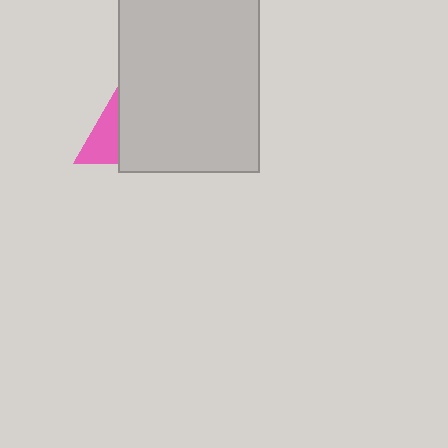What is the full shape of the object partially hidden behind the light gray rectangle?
The partially hidden object is a pink triangle.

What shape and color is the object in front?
The object in front is a light gray rectangle.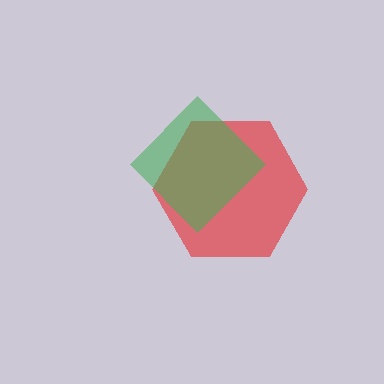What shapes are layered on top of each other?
The layered shapes are: a red hexagon, a green diamond.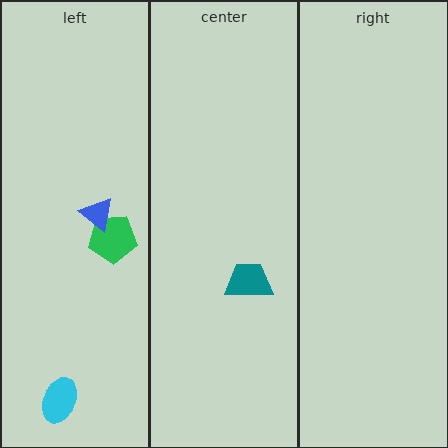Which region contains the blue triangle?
The left region.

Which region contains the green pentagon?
The left region.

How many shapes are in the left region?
3.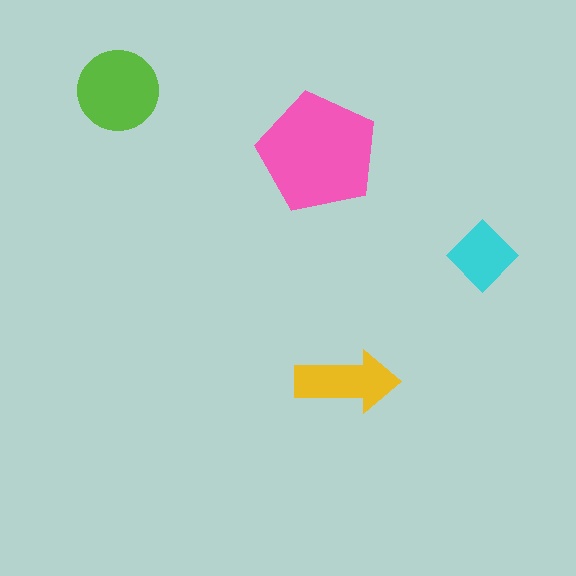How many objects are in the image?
There are 4 objects in the image.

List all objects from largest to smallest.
The pink pentagon, the lime circle, the yellow arrow, the cyan diamond.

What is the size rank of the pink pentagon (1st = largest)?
1st.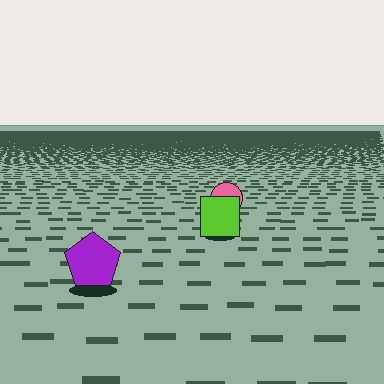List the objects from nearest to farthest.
From nearest to farthest: the purple pentagon, the lime square, the pink circle.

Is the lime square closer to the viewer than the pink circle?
Yes. The lime square is closer — you can tell from the texture gradient: the ground texture is coarser near it.